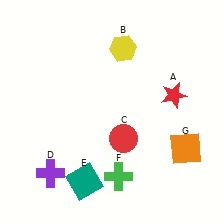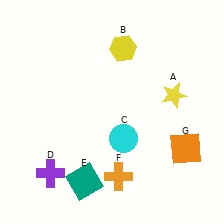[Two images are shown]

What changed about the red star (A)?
In Image 1, A is red. In Image 2, it changed to yellow.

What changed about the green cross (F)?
In Image 1, F is green. In Image 2, it changed to orange.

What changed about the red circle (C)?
In Image 1, C is red. In Image 2, it changed to cyan.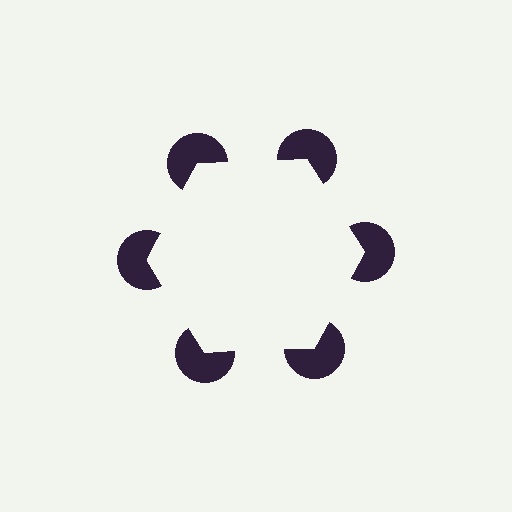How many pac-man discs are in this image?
There are 6 — one at each vertex of the illusory hexagon.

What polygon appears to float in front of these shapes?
An illusory hexagon — its edges are inferred from the aligned wedge cuts in the pac-man discs, not physically drawn.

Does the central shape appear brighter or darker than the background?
It typically appears slightly brighter than the background, even though no actual brightness change is drawn.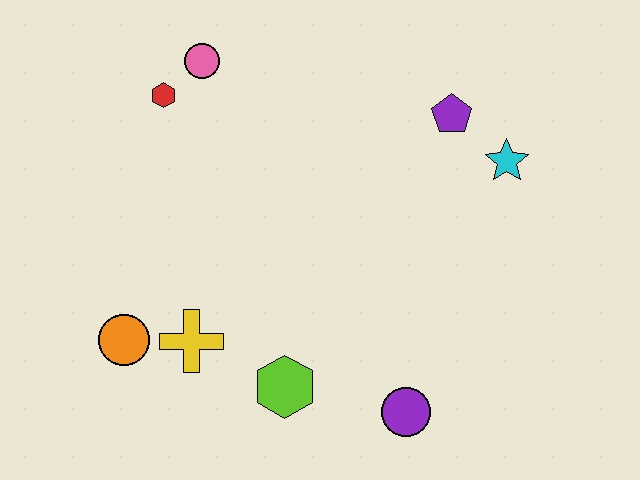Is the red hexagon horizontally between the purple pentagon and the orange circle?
Yes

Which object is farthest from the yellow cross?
The cyan star is farthest from the yellow cross.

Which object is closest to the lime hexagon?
The yellow cross is closest to the lime hexagon.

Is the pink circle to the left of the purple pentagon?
Yes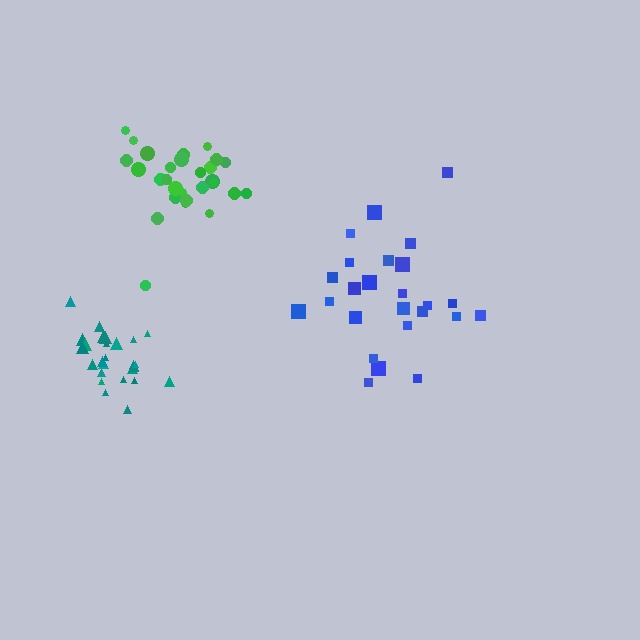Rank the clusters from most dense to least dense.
teal, green, blue.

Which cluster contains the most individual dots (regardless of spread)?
Green (28).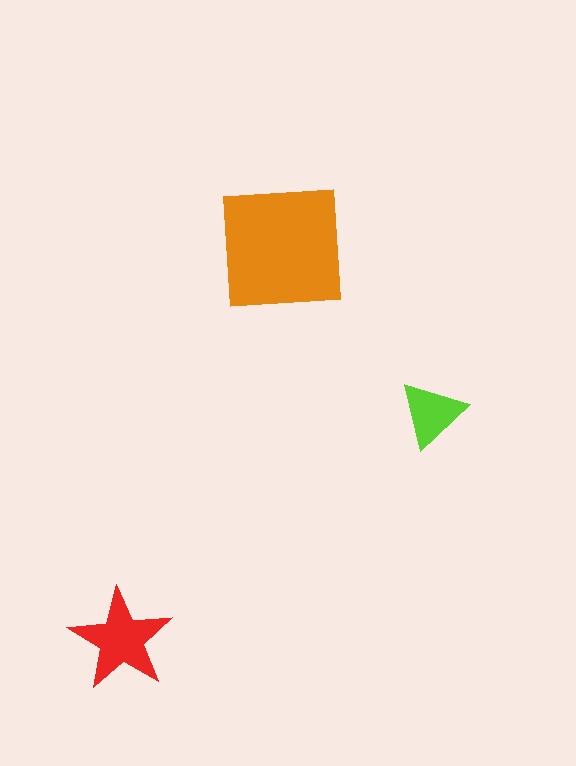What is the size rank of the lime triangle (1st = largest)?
3rd.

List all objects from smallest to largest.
The lime triangle, the red star, the orange square.